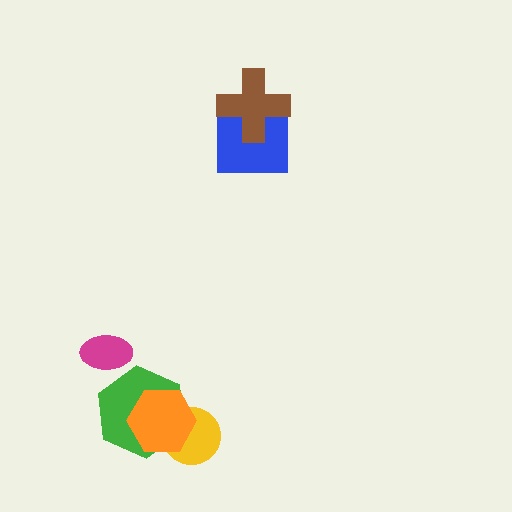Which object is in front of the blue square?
The brown cross is in front of the blue square.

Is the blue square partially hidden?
Yes, it is partially covered by another shape.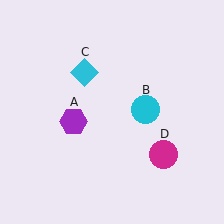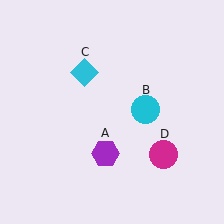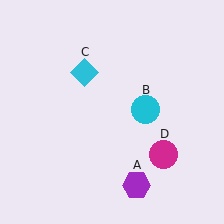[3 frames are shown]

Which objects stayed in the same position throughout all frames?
Cyan circle (object B) and cyan diamond (object C) and magenta circle (object D) remained stationary.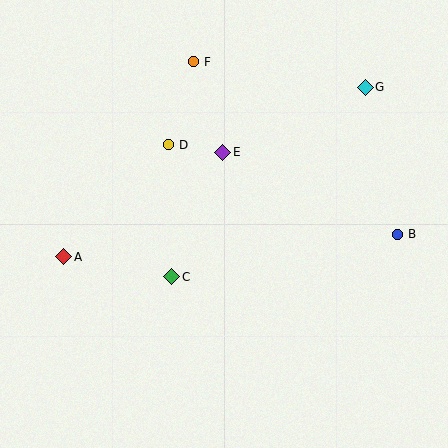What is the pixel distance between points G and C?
The distance between G and C is 271 pixels.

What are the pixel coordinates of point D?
Point D is at (169, 145).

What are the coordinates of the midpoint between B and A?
The midpoint between B and A is at (231, 245).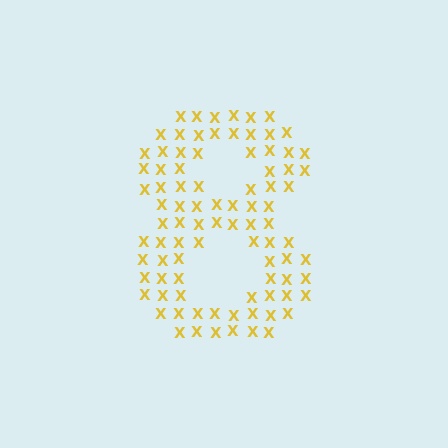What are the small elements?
The small elements are letter X's.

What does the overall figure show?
The overall figure shows the digit 8.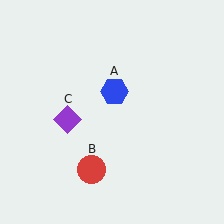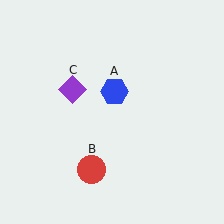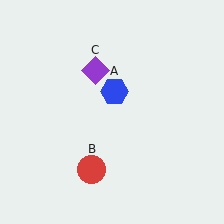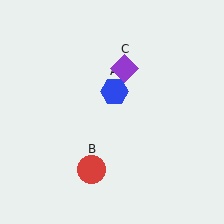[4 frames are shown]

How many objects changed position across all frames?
1 object changed position: purple diamond (object C).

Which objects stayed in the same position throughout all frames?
Blue hexagon (object A) and red circle (object B) remained stationary.